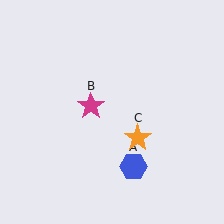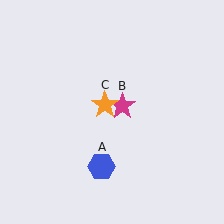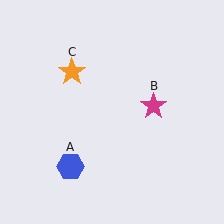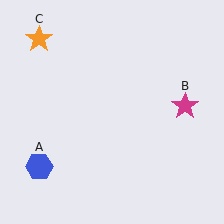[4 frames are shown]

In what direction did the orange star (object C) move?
The orange star (object C) moved up and to the left.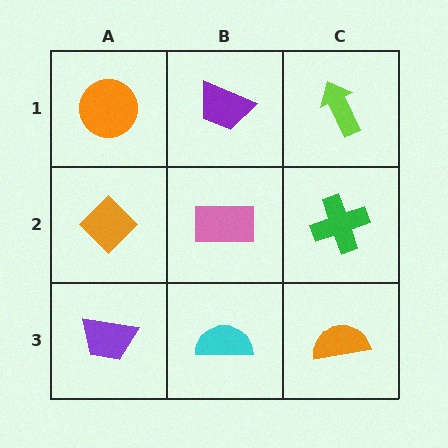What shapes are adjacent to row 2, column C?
A lime arrow (row 1, column C), an orange semicircle (row 3, column C), a pink rectangle (row 2, column B).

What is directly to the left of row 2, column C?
A pink rectangle.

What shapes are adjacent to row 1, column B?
A pink rectangle (row 2, column B), an orange circle (row 1, column A), a lime arrow (row 1, column C).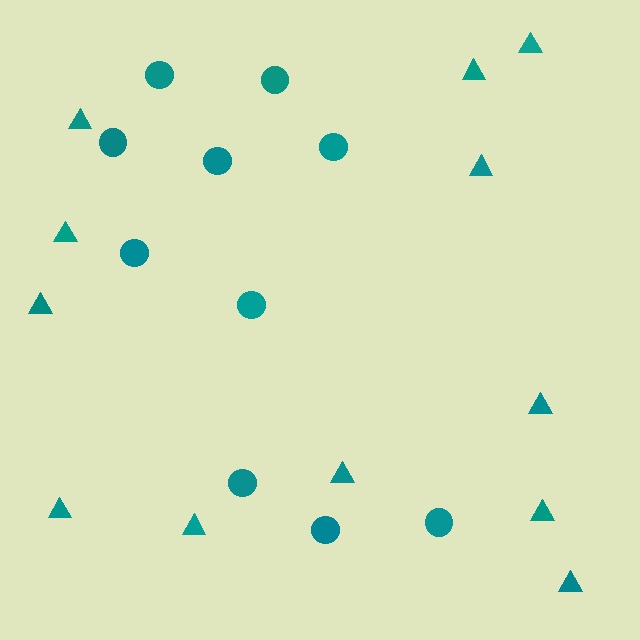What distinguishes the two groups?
There are 2 groups: one group of circles (10) and one group of triangles (12).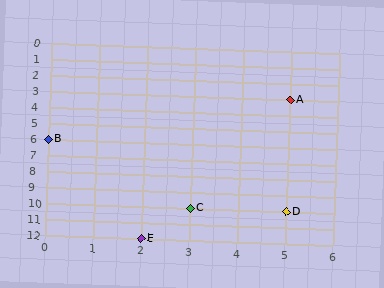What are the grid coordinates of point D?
Point D is at grid coordinates (5, 10).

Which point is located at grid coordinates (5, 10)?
Point D is at (5, 10).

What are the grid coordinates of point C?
Point C is at grid coordinates (3, 10).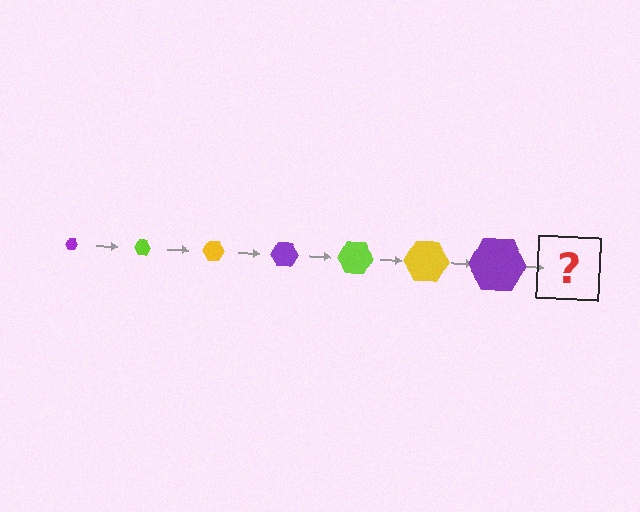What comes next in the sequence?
The next element should be a lime hexagon, larger than the previous one.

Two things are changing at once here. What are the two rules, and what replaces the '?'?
The two rules are that the hexagon grows larger each step and the color cycles through purple, lime, and yellow. The '?' should be a lime hexagon, larger than the previous one.